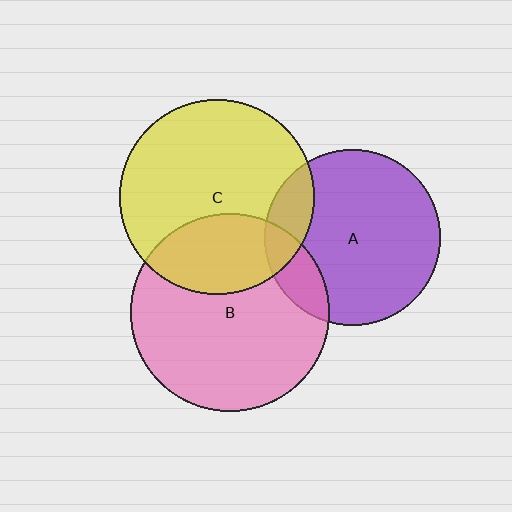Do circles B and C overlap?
Yes.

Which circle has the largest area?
Circle B (pink).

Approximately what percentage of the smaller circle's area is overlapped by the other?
Approximately 30%.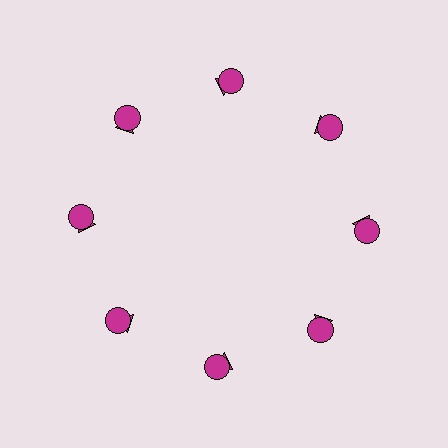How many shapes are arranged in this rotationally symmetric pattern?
There are 16 shapes, arranged in 8 groups of 2.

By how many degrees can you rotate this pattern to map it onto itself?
The pattern maps onto itself every 45 degrees of rotation.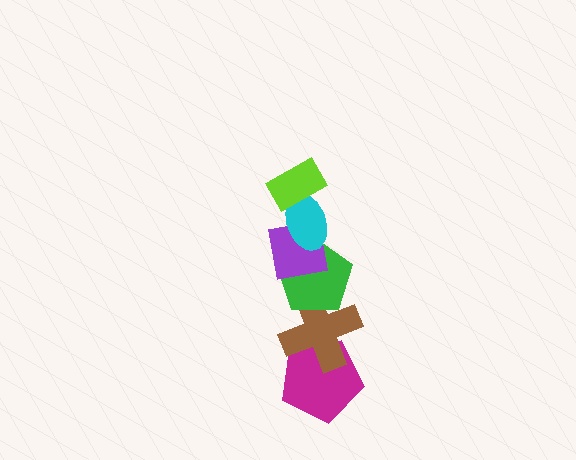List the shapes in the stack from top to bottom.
From top to bottom: the lime rectangle, the cyan ellipse, the purple square, the green pentagon, the brown cross, the magenta pentagon.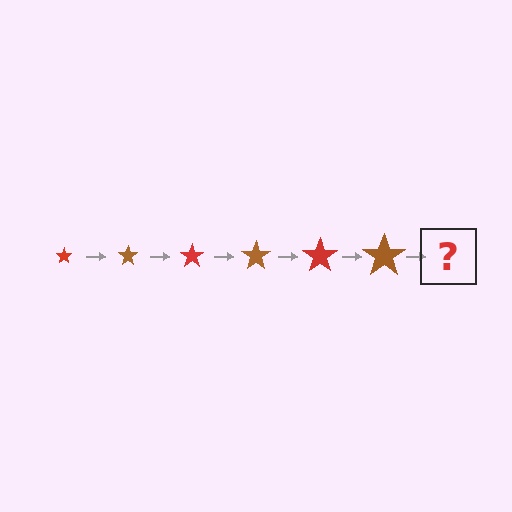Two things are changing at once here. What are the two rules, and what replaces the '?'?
The two rules are that the star grows larger each step and the color cycles through red and brown. The '?' should be a red star, larger than the previous one.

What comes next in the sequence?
The next element should be a red star, larger than the previous one.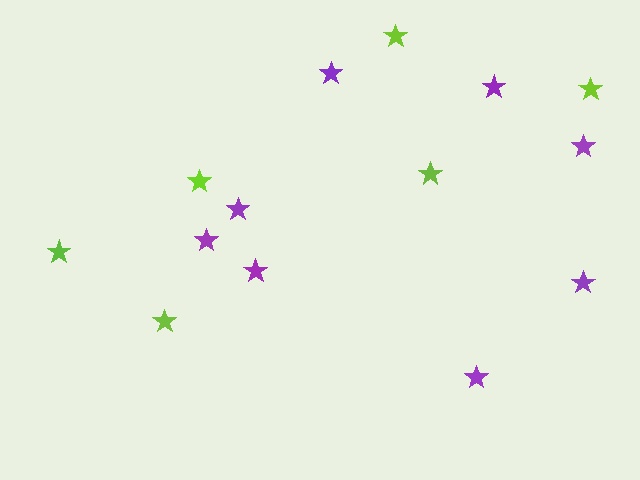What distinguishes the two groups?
There are 2 groups: one group of lime stars (6) and one group of purple stars (8).